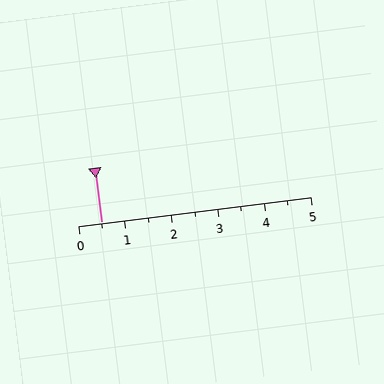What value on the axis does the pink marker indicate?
The marker indicates approximately 0.5.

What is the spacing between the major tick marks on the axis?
The major ticks are spaced 1 apart.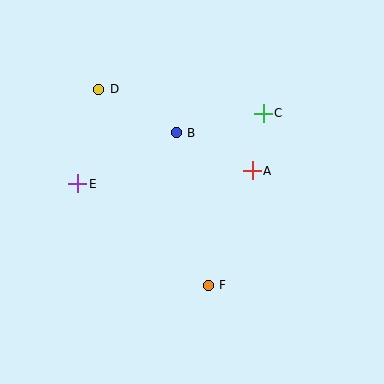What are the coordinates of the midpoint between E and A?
The midpoint between E and A is at (165, 177).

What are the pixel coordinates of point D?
Point D is at (99, 89).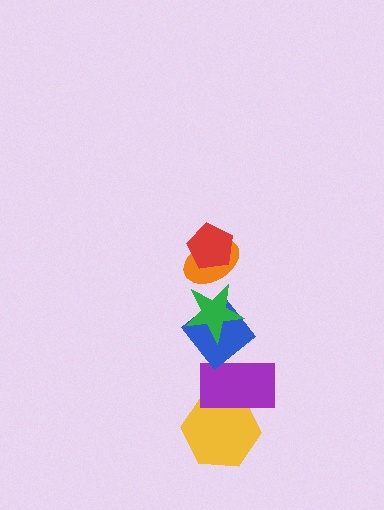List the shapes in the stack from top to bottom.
From top to bottom: the red pentagon, the orange ellipse, the green star, the blue diamond, the purple rectangle, the yellow hexagon.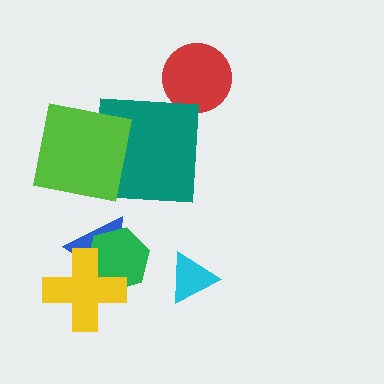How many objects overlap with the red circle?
0 objects overlap with the red circle.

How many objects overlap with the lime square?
1 object overlaps with the lime square.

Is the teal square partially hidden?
Yes, it is partially covered by another shape.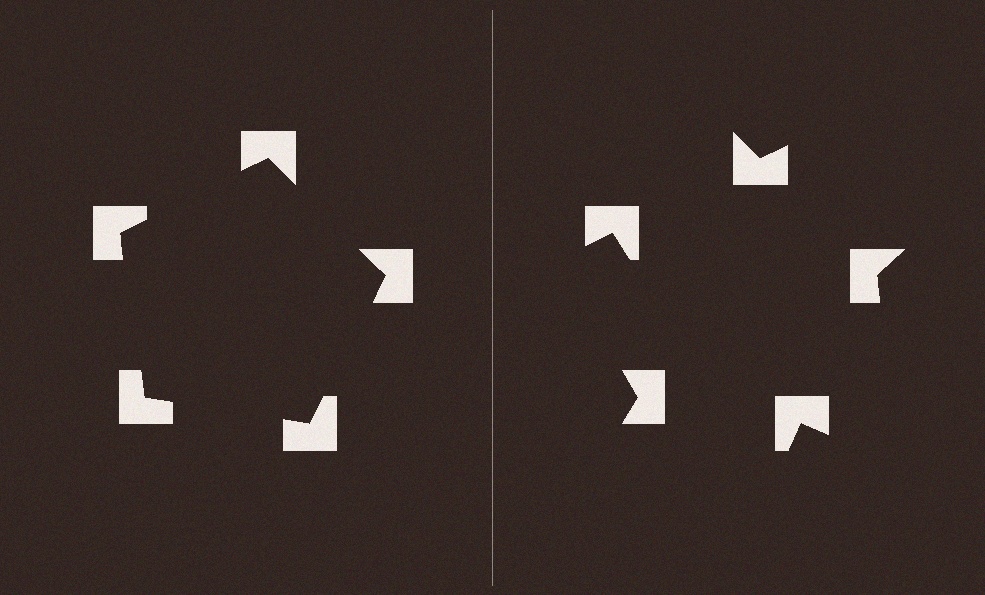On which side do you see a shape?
An illusory pentagon appears on the left side. On the right side the wedge cuts are rotated, so no coherent shape forms.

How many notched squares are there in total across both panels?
10 — 5 on each side.